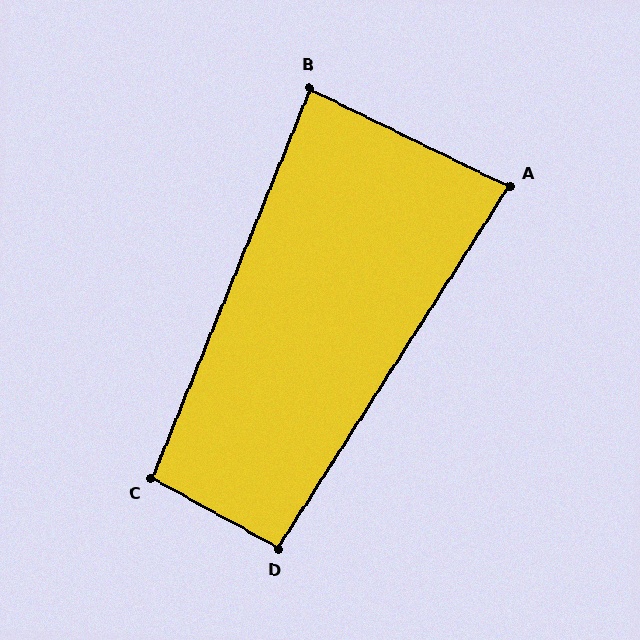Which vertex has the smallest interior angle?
A, at approximately 84 degrees.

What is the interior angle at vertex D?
Approximately 94 degrees (approximately right).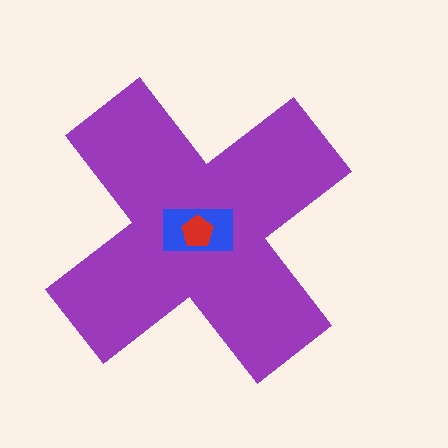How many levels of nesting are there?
3.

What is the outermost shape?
The purple cross.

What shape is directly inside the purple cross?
The blue rectangle.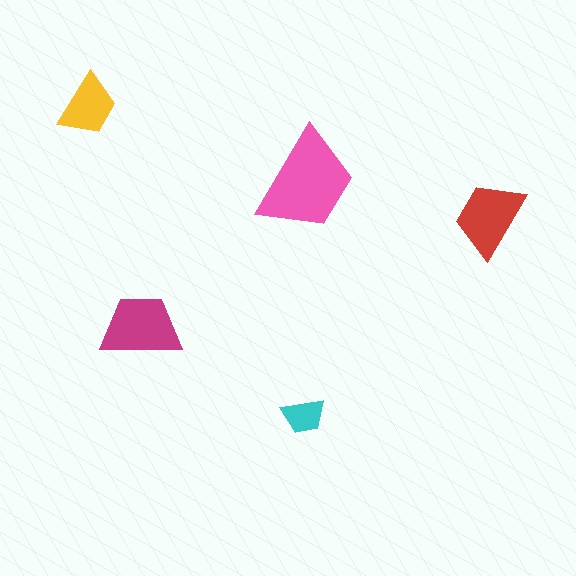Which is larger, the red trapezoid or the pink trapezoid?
The pink one.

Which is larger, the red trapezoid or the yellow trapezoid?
The red one.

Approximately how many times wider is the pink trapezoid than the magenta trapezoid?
About 1.5 times wider.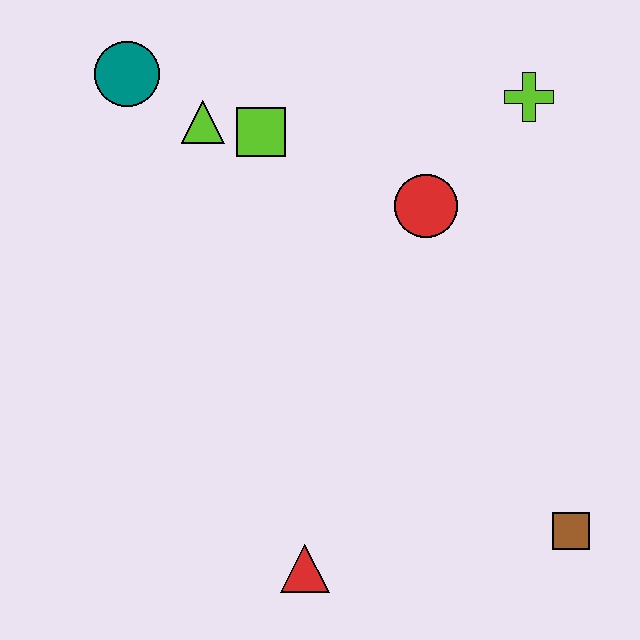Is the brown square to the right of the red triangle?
Yes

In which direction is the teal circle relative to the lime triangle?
The teal circle is to the left of the lime triangle.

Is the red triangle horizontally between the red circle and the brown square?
No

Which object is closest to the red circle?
The lime cross is closest to the red circle.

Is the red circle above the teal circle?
No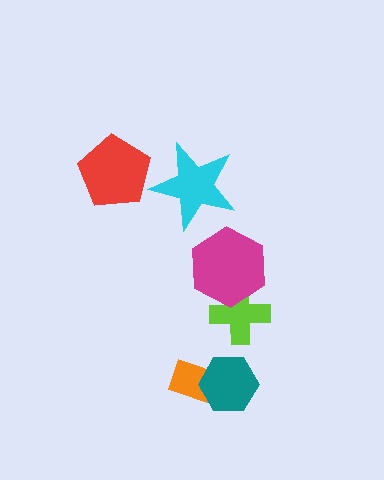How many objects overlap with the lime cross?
1 object overlaps with the lime cross.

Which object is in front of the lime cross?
The magenta hexagon is in front of the lime cross.